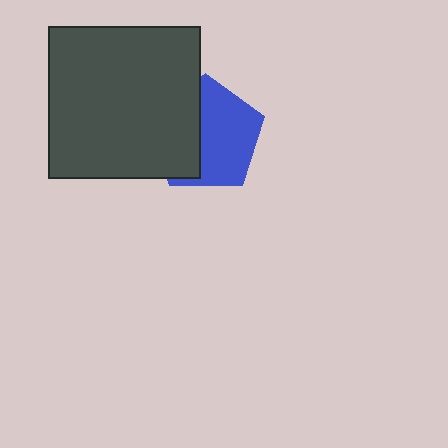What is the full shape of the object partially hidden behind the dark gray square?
The partially hidden object is a blue pentagon.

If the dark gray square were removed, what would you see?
You would see the complete blue pentagon.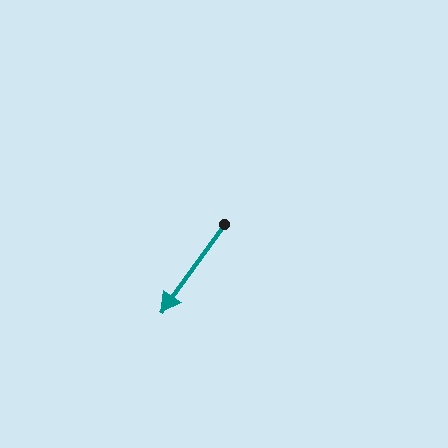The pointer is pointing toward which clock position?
Roughly 7 o'clock.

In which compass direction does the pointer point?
Southwest.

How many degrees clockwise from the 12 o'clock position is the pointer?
Approximately 216 degrees.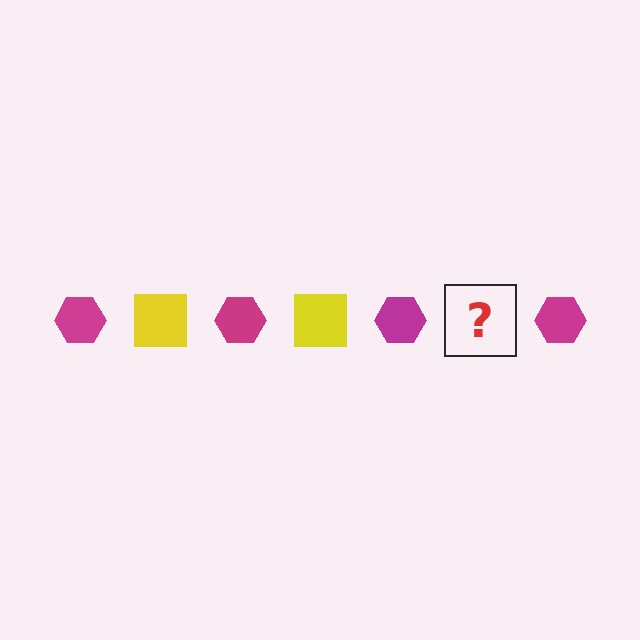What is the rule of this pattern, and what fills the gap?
The rule is that the pattern alternates between magenta hexagon and yellow square. The gap should be filled with a yellow square.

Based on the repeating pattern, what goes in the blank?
The blank should be a yellow square.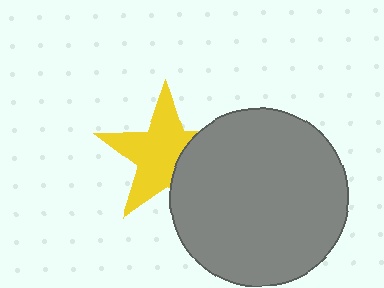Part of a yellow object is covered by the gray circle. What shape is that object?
It is a star.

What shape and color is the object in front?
The object in front is a gray circle.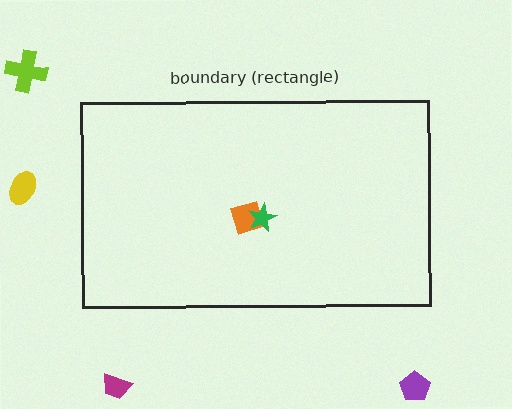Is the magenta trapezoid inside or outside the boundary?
Outside.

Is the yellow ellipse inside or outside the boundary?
Outside.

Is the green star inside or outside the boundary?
Inside.